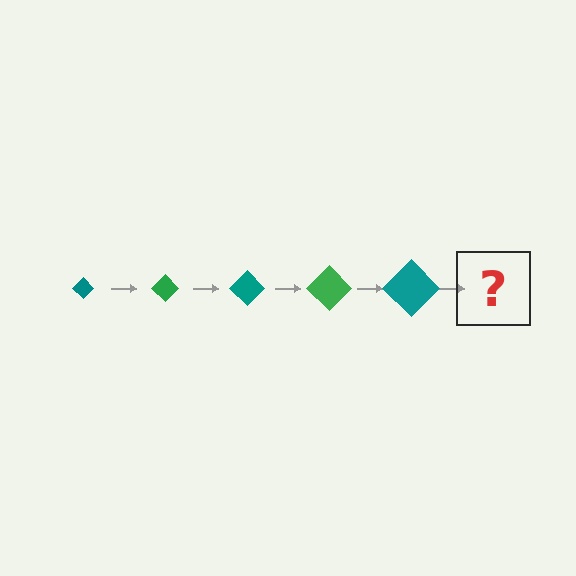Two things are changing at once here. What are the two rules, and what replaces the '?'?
The two rules are that the diamond grows larger each step and the color cycles through teal and green. The '?' should be a green diamond, larger than the previous one.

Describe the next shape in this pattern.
It should be a green diamond, larger than the previous one.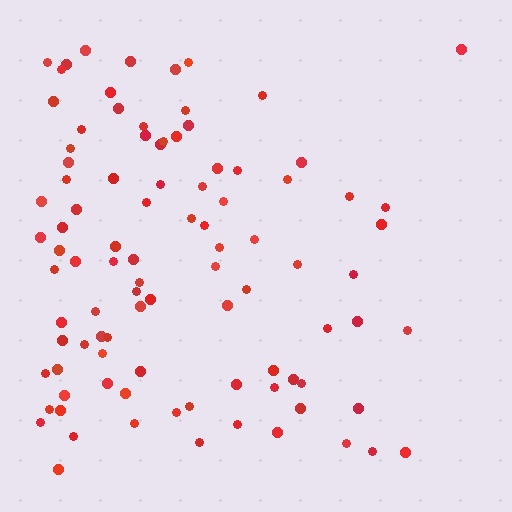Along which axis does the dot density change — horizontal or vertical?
Horizontal.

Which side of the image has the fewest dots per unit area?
The right.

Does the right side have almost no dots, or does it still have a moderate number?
Still a moderate number, just noticeably fewer than the left.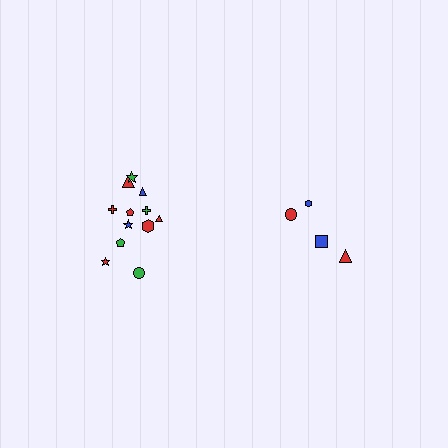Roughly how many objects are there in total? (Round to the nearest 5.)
Roughly 15 objects in total.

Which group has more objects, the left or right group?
The left group.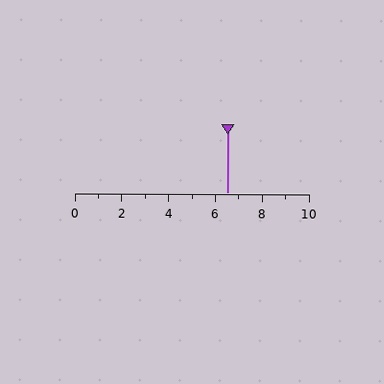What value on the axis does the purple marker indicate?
The marker indicates approximately 6.5.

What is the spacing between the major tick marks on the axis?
The major ticks are spaced 2 apart.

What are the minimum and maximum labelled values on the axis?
The axis runs from 0 to 10.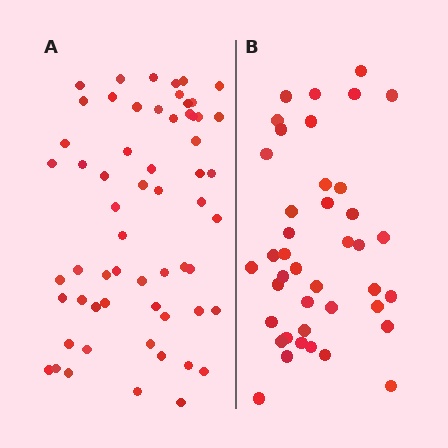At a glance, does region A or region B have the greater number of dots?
Region A (the left region) has more dots.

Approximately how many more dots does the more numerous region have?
Region A has approximately 20 more dots than region B.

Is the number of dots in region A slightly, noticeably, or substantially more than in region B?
Region A has substantially more. The ratio is roughly 1.5 to 1.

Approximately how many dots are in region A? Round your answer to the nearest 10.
About 60 dots.